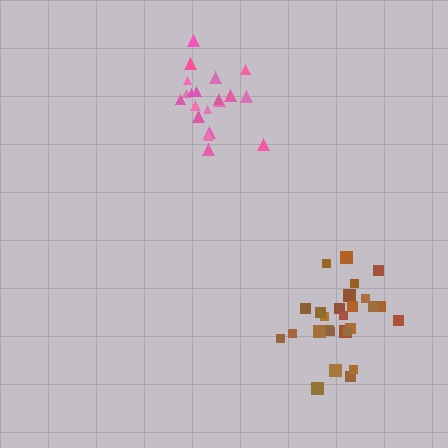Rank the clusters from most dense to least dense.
brown, pink.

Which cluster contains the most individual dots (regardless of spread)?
Brown (28).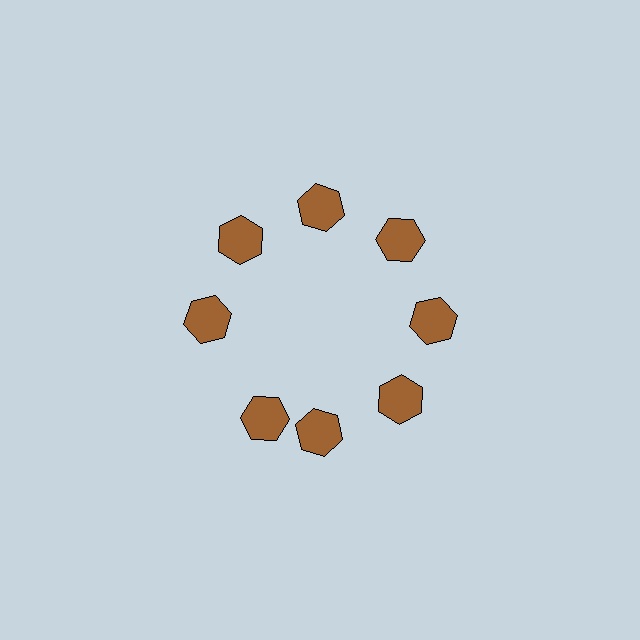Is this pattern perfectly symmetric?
No. The 8 brown hexagons are arranged in a ring, but one element near the 8 o'clock position is rotated out of alignment along the ring, breaking the 8-fold rotational symmetry.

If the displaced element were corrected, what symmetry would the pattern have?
It would have 8-fold rotational symmetry — the pattern would map onto itself every 45 degrees.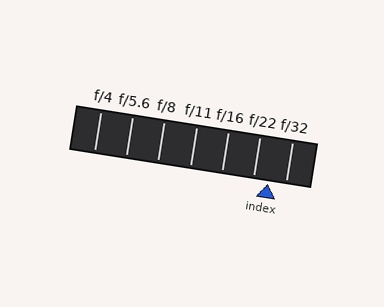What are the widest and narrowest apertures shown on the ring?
The widest aperture shown is f/4 and the narrowest is f/32.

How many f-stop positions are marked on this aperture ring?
There are 7 f-stop positions marked.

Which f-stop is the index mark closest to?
The index mark is closest to f/22.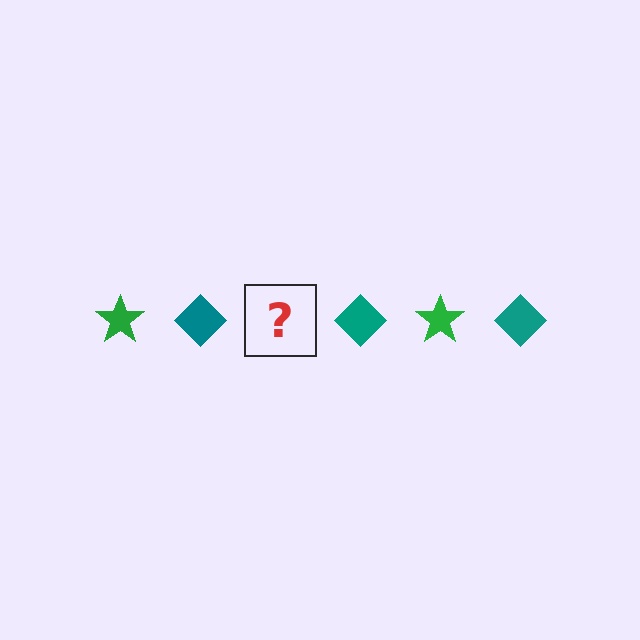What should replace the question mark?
The question mark should be replaced with a green star.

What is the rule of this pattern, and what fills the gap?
The rule is that the pattern alternates between green star and teal diamond. The gap should be filled with a green star.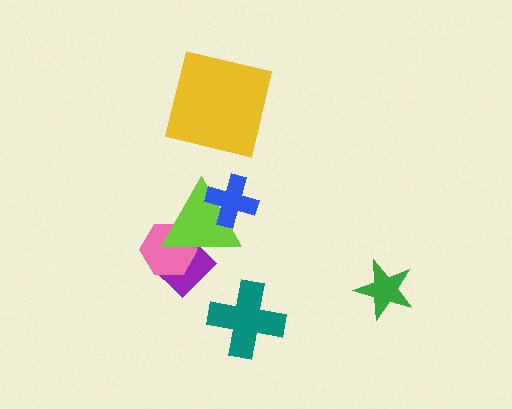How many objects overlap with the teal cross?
0 objects overlap with the teal cross.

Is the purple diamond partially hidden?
Yes, it is partially covered by another shape.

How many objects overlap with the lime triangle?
3 objects overlap with the lime triangle.